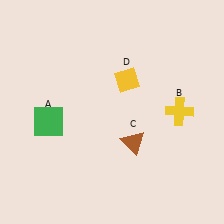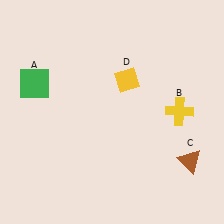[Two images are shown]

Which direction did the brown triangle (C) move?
The brown triangle (C) moved right.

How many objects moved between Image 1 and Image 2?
2 objects moved between the two images.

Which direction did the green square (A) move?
The green square (A) moved up.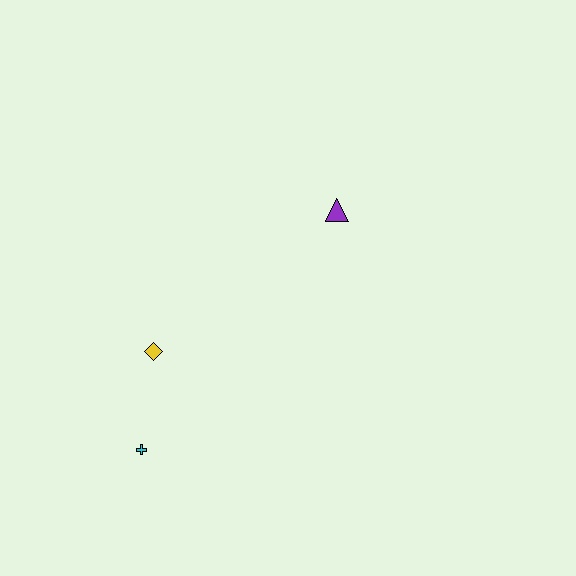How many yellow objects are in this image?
There is 1 yellow object.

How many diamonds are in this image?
There is 1 diamond.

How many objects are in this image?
There are 3 objects.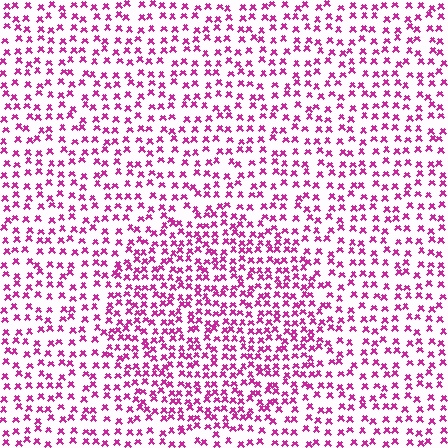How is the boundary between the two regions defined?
The boundary is defined by a change in element density (approximately 1.6x ratio). All elements are the same color, size, and shape.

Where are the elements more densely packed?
The elements are more densely packed inside the circle boundary.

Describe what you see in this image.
The image contains small magenta elements arranged at two different densities. A circle-shaped region is visible where the elements are more densely packed than the surrounding area.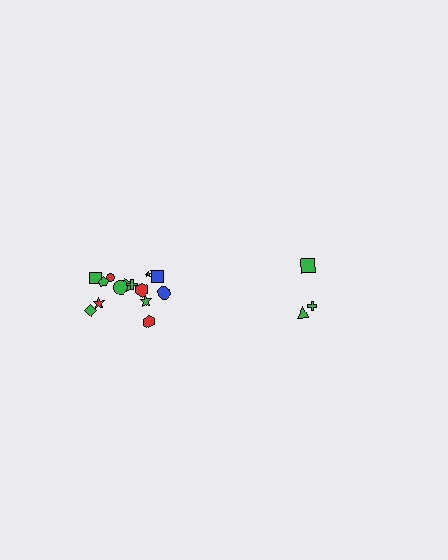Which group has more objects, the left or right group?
The left group.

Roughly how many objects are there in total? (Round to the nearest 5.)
Roughly 20 objects in total.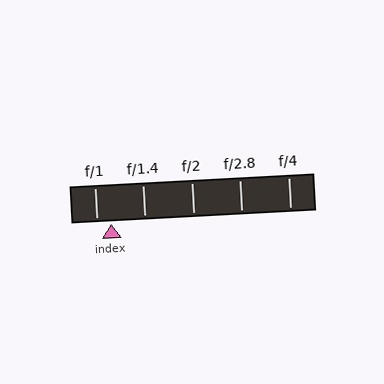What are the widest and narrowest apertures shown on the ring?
The widest aperture shown is f/1 and the narrowest is f/4.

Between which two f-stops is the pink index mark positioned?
The index mark is between f/1 and f/1.4.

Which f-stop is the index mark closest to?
The index mark is closest to f/1.